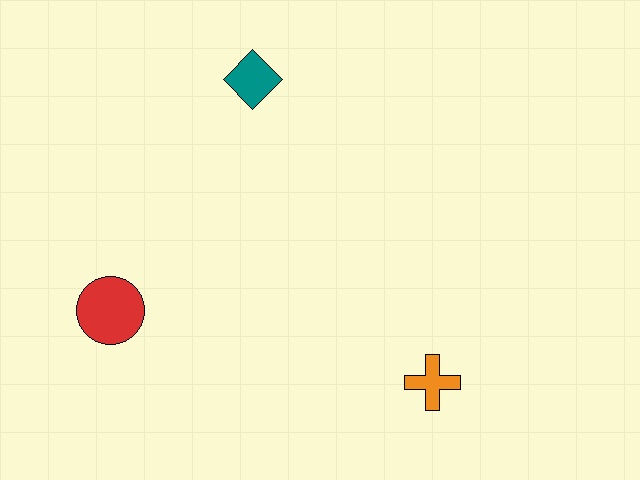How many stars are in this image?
There are no stars.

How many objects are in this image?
There are 3 objects.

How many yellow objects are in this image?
There are no yellow objects.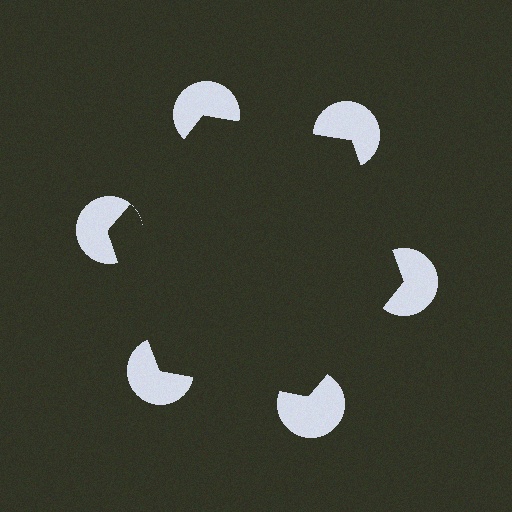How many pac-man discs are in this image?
There are 6 — one at each vertex of the illusory hexagon.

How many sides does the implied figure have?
6 sides.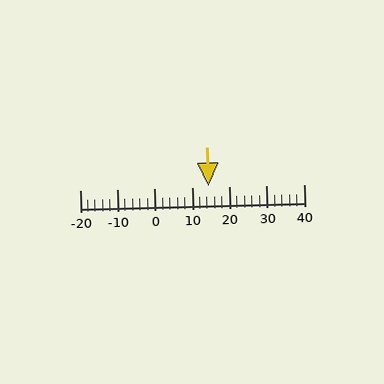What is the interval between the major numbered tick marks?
The major tick marks are spaced 10 units apart.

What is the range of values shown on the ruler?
The ruler shows values from -20 to 40.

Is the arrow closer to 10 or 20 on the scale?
The arrow is closer to 10.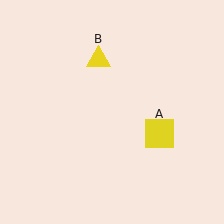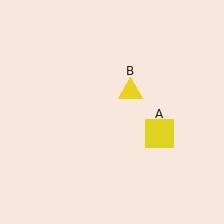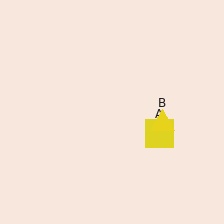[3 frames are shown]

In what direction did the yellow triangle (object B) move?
The yellow triangle (object B) moved down and to the right.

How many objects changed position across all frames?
1 object changed position: yellow triangle (object B).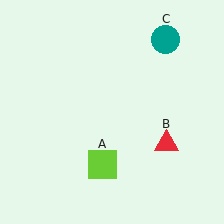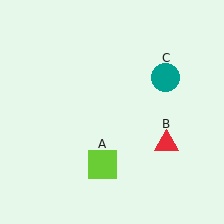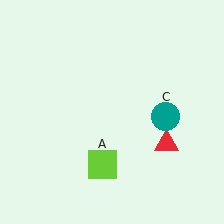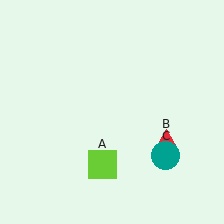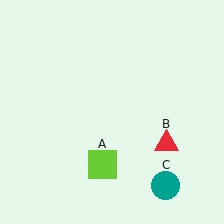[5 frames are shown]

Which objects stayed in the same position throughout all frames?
Lime square (object A) and red triangle (object B) remained stationary.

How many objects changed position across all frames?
1 object changed position: teal circle (object C).